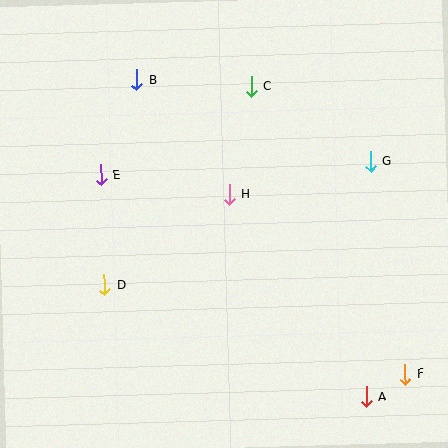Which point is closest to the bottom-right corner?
Point F is closest to the bottom-right corner.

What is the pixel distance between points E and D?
The distance between E and D is 110 pixels.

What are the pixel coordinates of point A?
Point A is at (366, 397).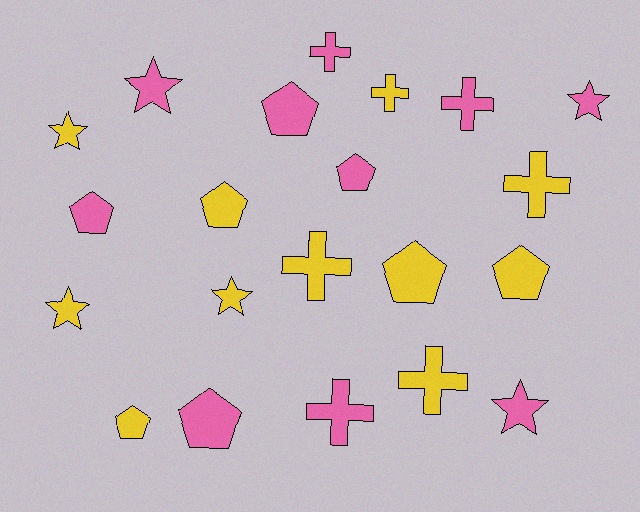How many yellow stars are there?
There are 3 yellow stars.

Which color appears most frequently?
Yellow, with 11 objects.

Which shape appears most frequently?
Pentagon, with 8 objects.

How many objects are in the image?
There are 21 objects.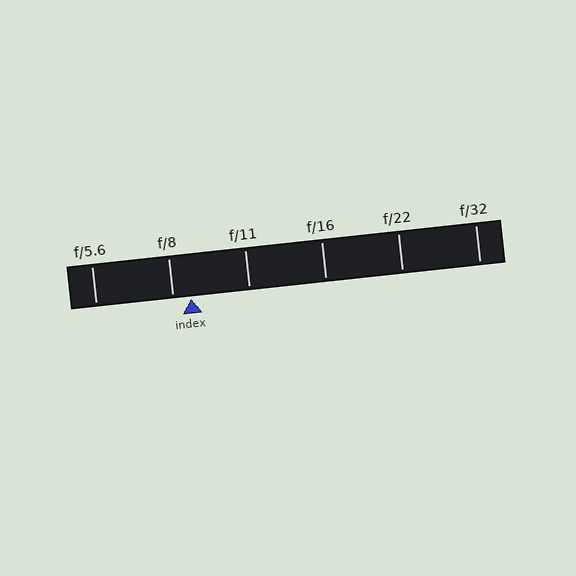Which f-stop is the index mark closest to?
The index mark is closest to f/8.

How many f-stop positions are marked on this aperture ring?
There are 6 f-stop positions marked.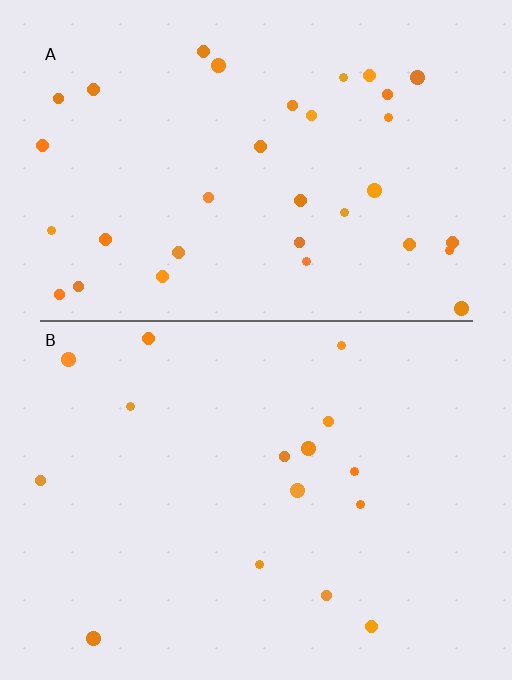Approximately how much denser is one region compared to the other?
Approximately 2.2× — region A over region B.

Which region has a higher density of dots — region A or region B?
A (the top).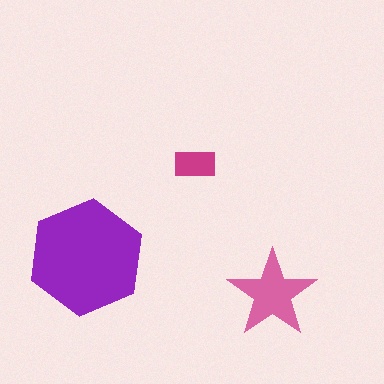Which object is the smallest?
The magenta rectangle.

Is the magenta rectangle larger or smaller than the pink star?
Smaller.